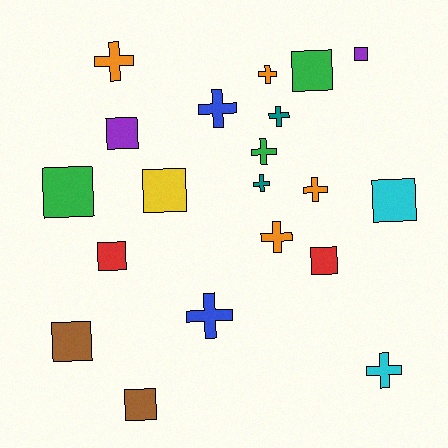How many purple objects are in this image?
There are 2 purple objects.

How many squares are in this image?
There are 10 squares.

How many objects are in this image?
There are 20 objects.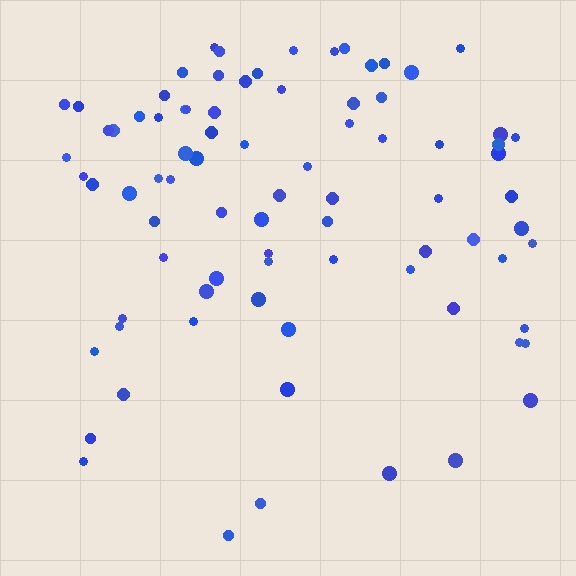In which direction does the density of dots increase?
From bottom to top, with the top side densest.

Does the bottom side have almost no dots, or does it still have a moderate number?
Still a moderate number, just noticeably fewer than the top.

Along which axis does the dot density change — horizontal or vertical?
Vertical.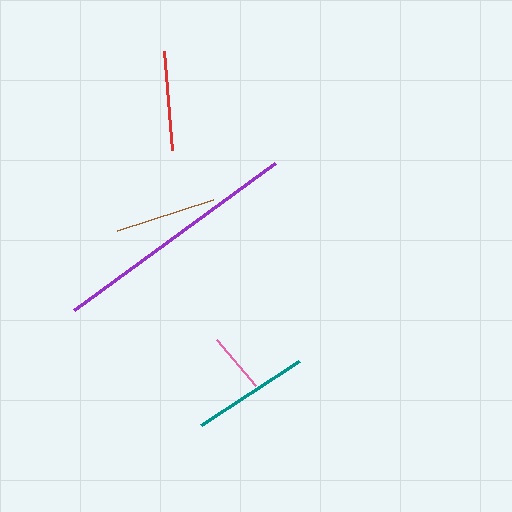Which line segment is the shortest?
The pink line is the shortest at approximately 60 pixels.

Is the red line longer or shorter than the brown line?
The brown line is longer than the red line.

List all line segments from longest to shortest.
From longest to shortest: purple, teal, brown, red, pink.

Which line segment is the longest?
The purple line is the longest at approximately 249 pixels.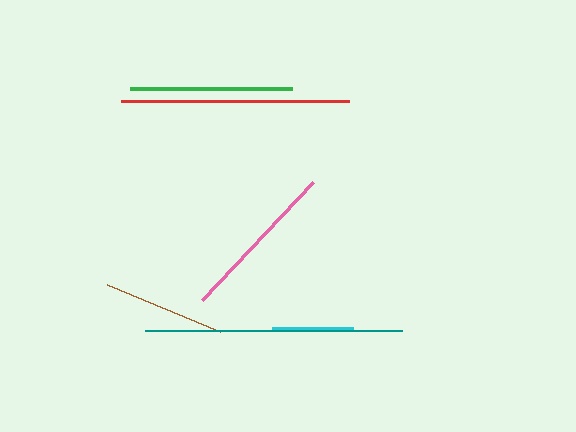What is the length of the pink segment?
The pink segment is approximately 161 pixels long.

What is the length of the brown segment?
The brown segment is approximately 123 pixels long.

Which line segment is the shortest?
The cyan line is the shortest at approximately 81 pixels.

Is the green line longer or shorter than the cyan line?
The green line is longer than the cyan line.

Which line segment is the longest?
The teal line is the longest at approximately 258 pixels.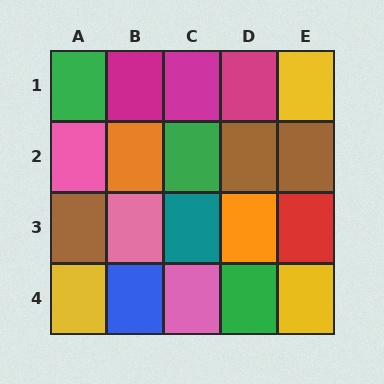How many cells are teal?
1 cell is teal.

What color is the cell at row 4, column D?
Green.